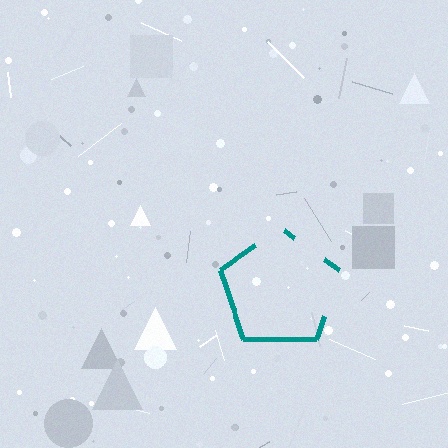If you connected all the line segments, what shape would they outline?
They would outline a pentagon.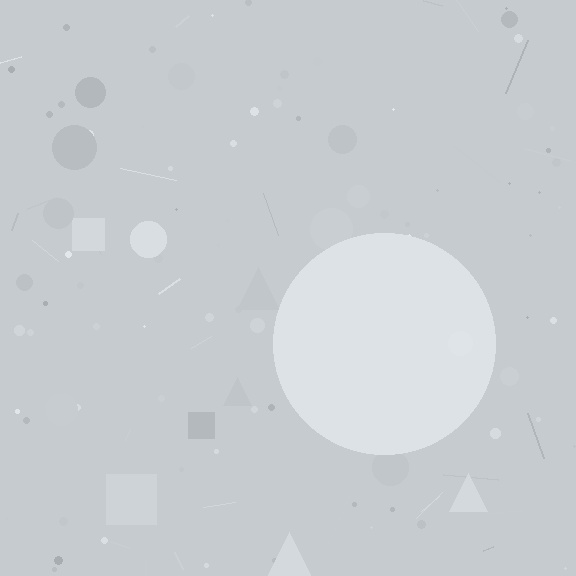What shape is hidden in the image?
A circle is hidden in the image.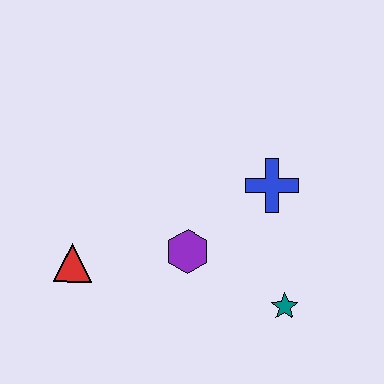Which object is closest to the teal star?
The purple hexagon is closest to the teal star.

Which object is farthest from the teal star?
The red triangle is farthest from the teal star.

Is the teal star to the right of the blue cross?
Yes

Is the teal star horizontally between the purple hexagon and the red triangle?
No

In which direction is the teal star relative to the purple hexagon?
The teal star is to the right of the purple hexagon.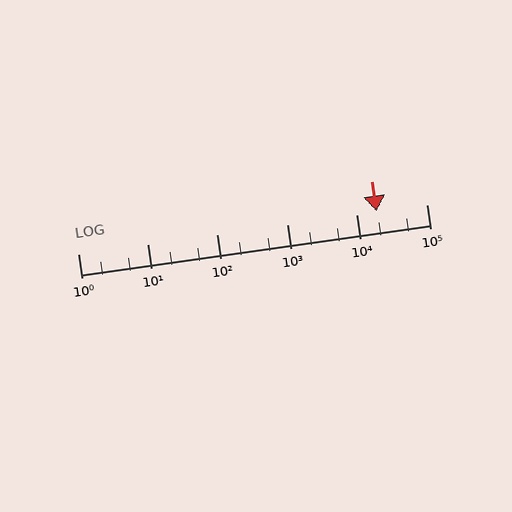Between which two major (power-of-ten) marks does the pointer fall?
The pointer is between 10000 and 100000.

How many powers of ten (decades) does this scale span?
The scale spans 5 decades, from 1 to 100000.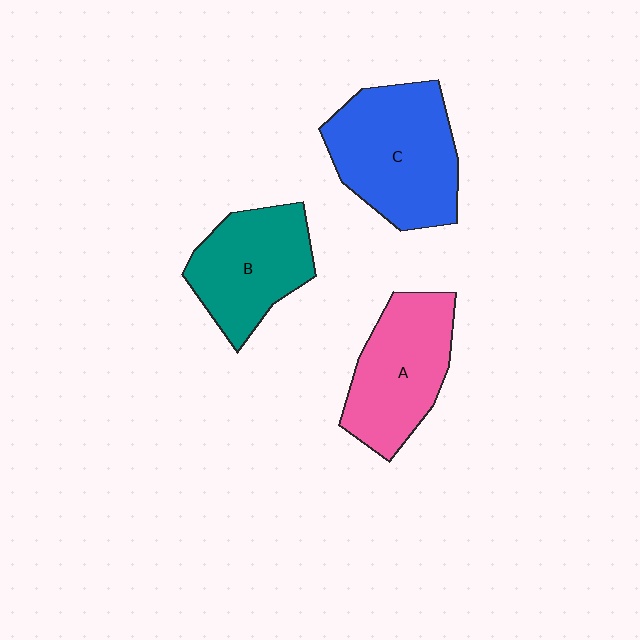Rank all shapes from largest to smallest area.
From largest to smallest: C (blue), A (pink), B (teal).